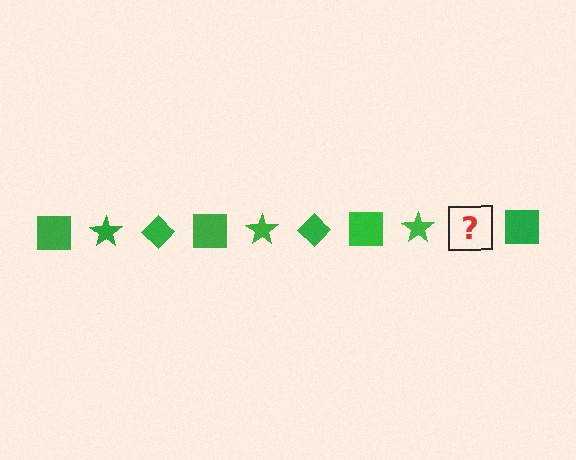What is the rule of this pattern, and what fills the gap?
The rule is that the pattern cycles through square, star, diamond shapes in green. The gap should be filled with a green diamond.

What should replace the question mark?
The question mark should be replaced with a green diamond.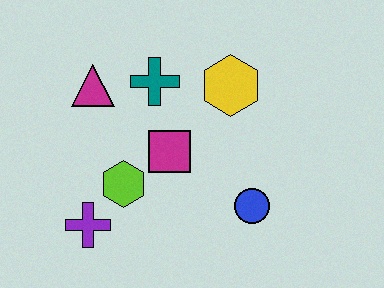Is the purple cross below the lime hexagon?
Yes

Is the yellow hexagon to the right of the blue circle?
No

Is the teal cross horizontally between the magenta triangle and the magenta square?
Yes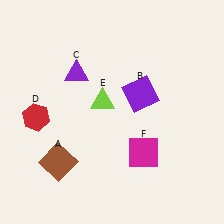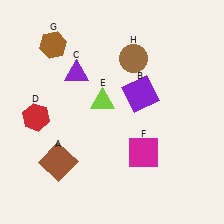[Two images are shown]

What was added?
A brown hexagon (G), a brown circle (H) were added in Image 2.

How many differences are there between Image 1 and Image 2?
There are 2 differences between the two images.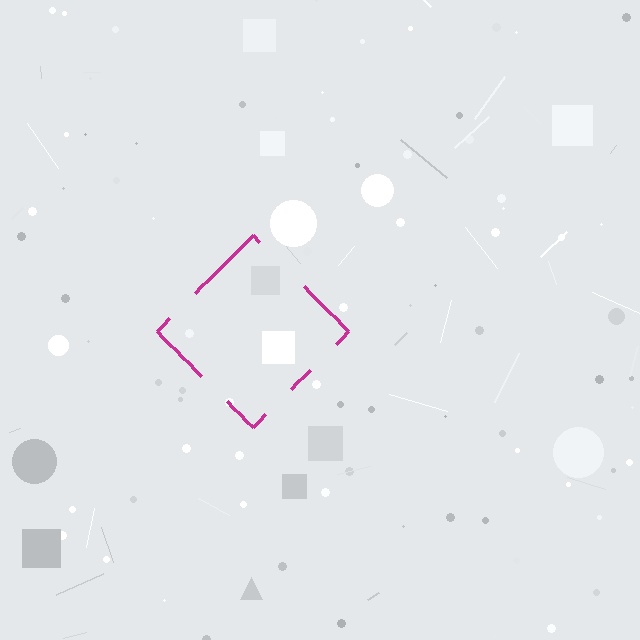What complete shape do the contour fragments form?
The contour fragments form a diamond.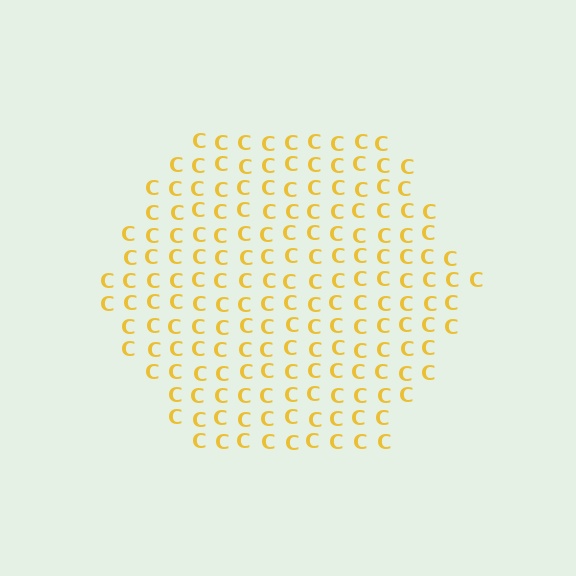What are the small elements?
The small elements are letter C's.